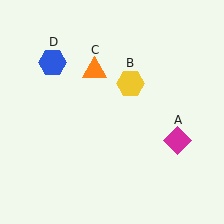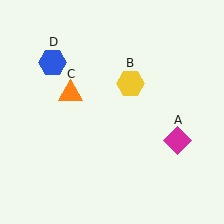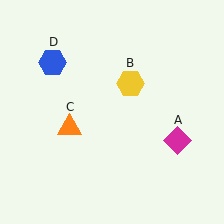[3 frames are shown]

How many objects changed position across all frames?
1 object changed position: orange triangle (object C).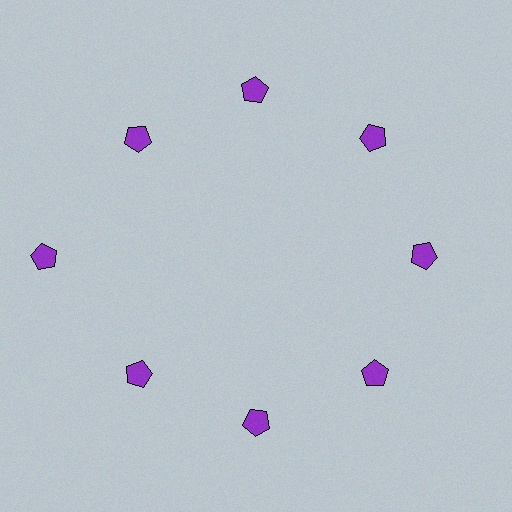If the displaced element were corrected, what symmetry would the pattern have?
It would have 8-fold rotational symmetry — the pattern would map onto itself every 45 degrees.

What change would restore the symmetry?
The symmetry would be restored by moving it inward, back onto the ring so that all 8 pentagons sit at equal angles and equal distance from the center.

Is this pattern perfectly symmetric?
No. The 8 purple pentagons are arranged in a ring, but one element near the 9 o'clock position is pushed outward from the center, breaking the 8-fold rotational symmetry.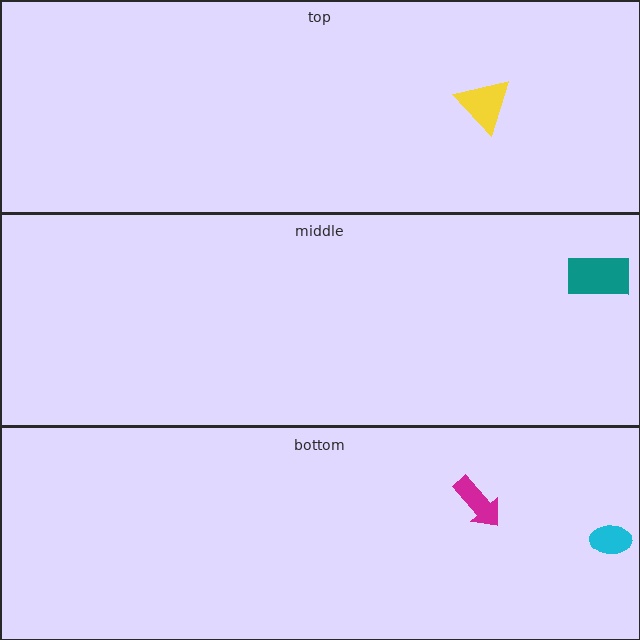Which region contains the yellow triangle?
The top region.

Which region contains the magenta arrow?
The bottom region.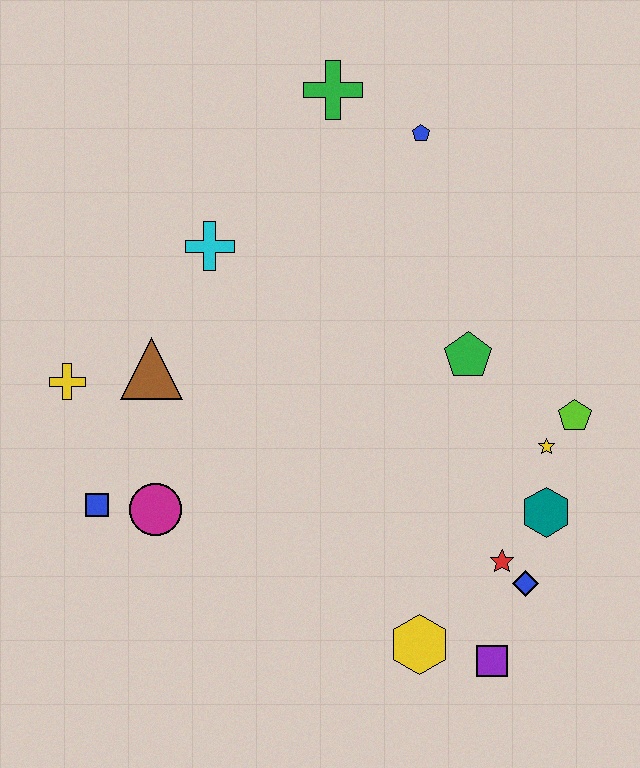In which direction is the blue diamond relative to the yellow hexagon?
The blue diamond is to the right of the yellow hexagon.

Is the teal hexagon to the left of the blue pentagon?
No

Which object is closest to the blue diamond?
The red star is closest to the blue diamond.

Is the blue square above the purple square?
Yes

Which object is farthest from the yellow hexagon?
The green cross is farthest from the yellow hexagon.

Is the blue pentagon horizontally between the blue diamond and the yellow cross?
Yes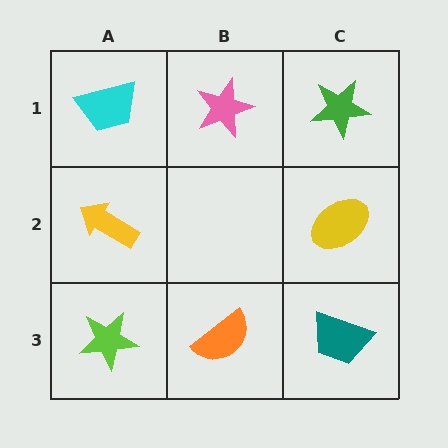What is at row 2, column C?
A yellow ellipse.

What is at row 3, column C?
A teal trapezoid.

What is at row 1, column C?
A green star.